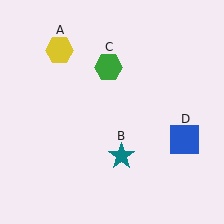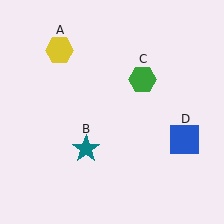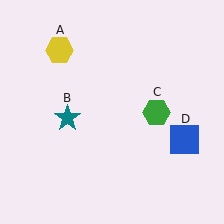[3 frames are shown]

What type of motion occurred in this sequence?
The teal star (object B), green hexagon (object C) rotated clockwise around the center of the scene.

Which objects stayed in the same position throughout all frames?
Yellow hexagon (object A) and blue square (object D) remained stationary.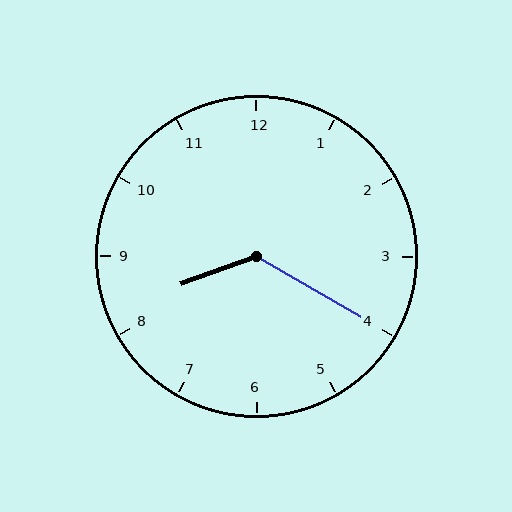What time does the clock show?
8:20.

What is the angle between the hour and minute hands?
Approximately 130 degrees.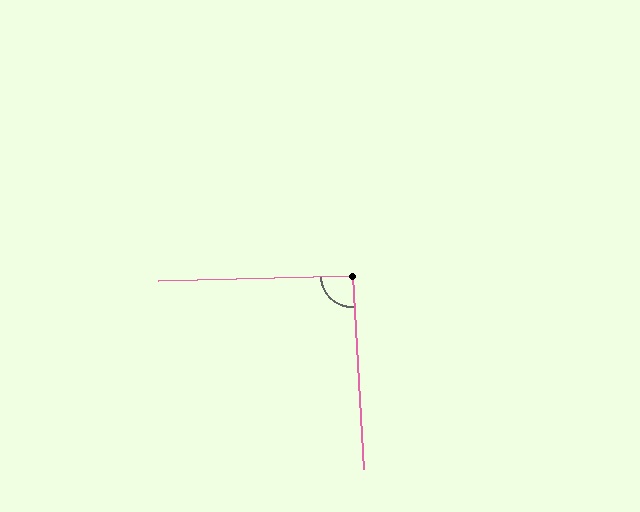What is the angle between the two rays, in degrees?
Approximately 92 degrees.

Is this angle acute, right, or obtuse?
It is approximately a right angle.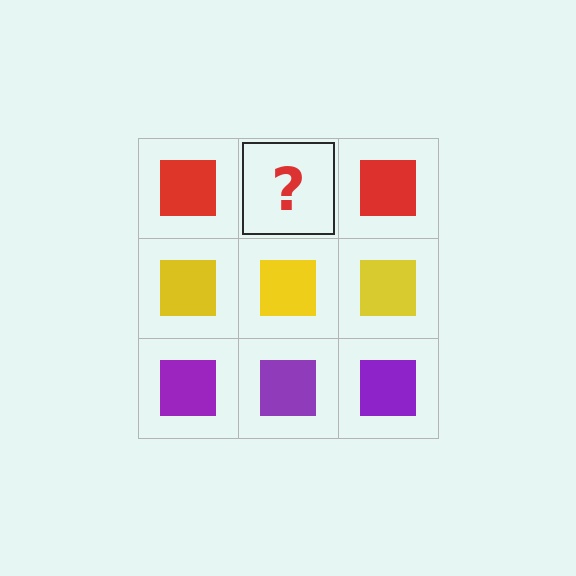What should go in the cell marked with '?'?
The missing cell should contain a red square.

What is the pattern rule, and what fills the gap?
The rule is that each row has a consistent color. The gap should be filled with a red square.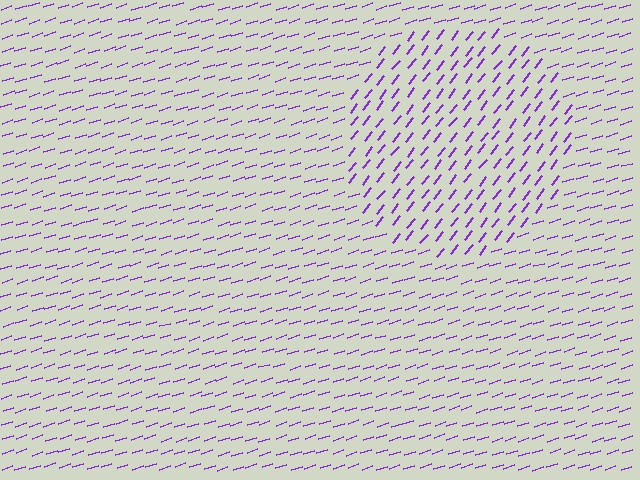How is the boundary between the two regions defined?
The boundary is defined purely by a change in line orientation (approximately 34 degrees difference). All lines are the same color and thickness.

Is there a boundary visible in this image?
Yes, there is a texture boundary formed by a change in line orientation.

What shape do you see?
I see a circle.